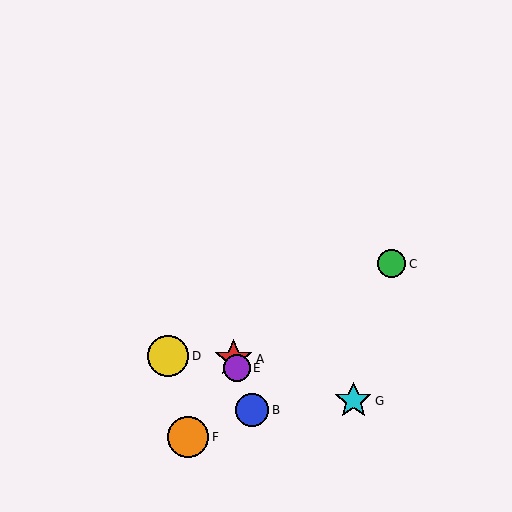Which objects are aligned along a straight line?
Objects A, B, E are aligned along a straight line.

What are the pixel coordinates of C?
Object C is at (392, 264).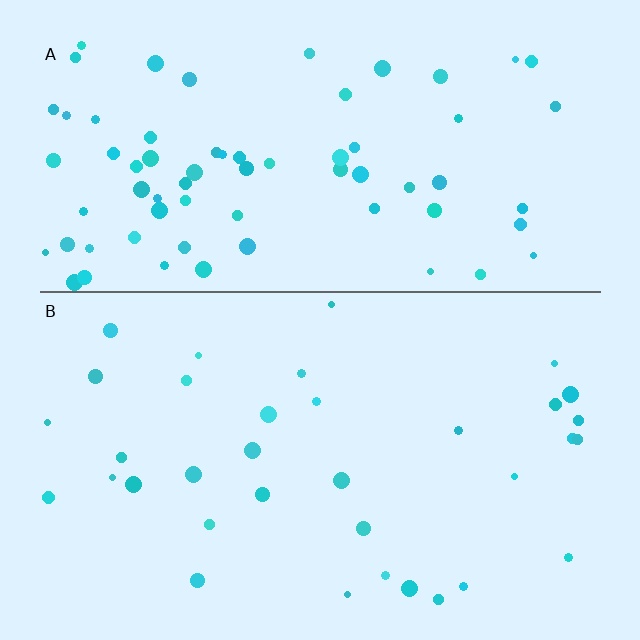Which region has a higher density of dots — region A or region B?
A (the top).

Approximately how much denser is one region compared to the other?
Approximately 2.0× — region A over region B.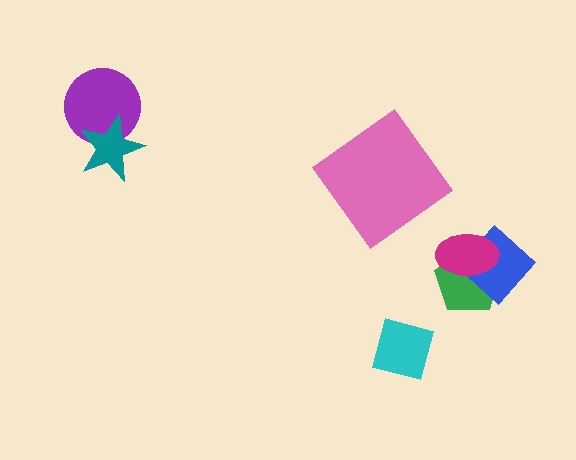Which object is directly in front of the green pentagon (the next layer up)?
The blue diamond is directly in front of the green pentagon.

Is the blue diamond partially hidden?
Yes, it is partially covered by another shape.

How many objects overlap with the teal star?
1 object overlaps with the teal star.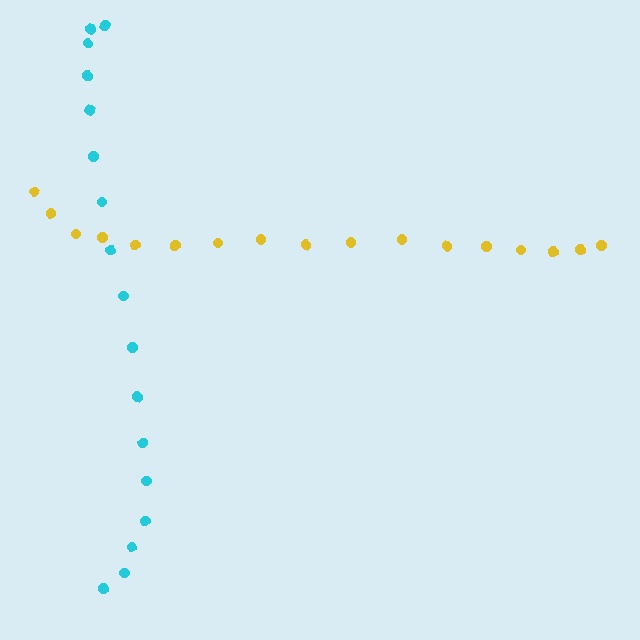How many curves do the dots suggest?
There are 2 distinct paths.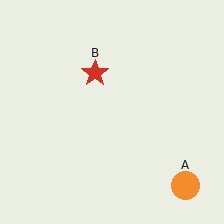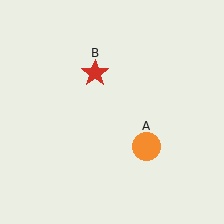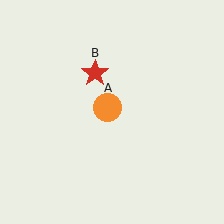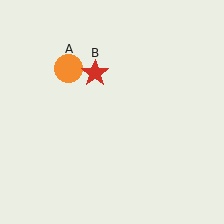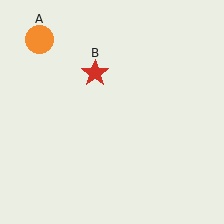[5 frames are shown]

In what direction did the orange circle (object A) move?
The orange circle (object A) moved up and to the left.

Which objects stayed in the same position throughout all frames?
Red star (object B) remained stationary.